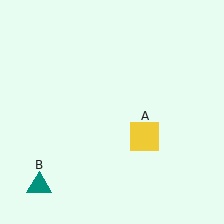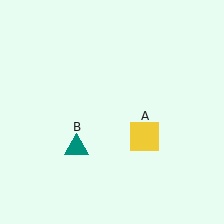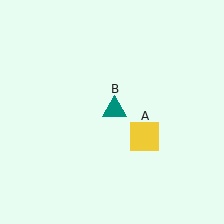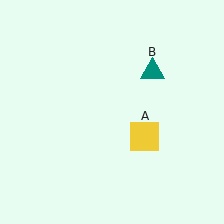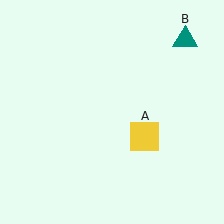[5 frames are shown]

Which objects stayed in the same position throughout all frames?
Yellow square (object A) remained stationary.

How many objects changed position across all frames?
1 object changed position: teal triangle (object B).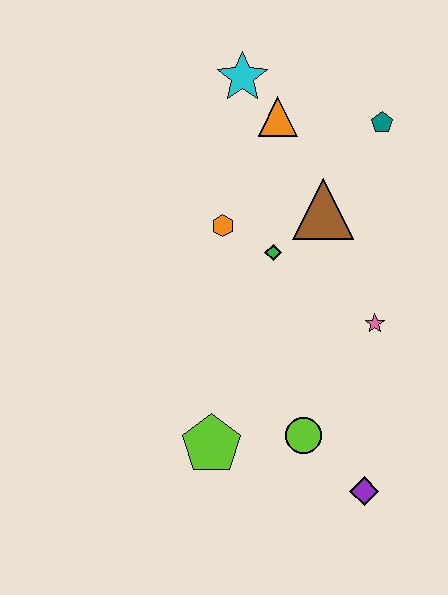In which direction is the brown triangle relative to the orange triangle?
The brown triangle is below the orange triangle.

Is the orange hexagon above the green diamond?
Yes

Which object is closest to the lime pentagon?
The lime circle is closest to the lime pentagon.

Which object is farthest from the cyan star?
The purple diamond is farthest from the cyan star.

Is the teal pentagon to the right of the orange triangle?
Yes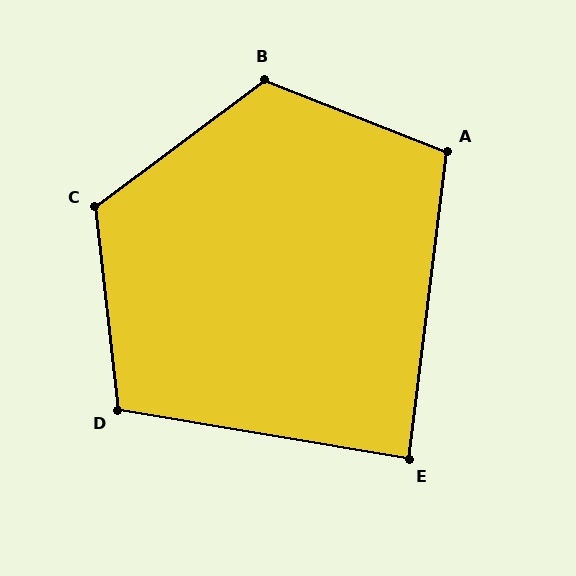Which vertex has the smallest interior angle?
E, at approximately 88 degrees.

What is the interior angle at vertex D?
Approximately 106 degrees (obtuse).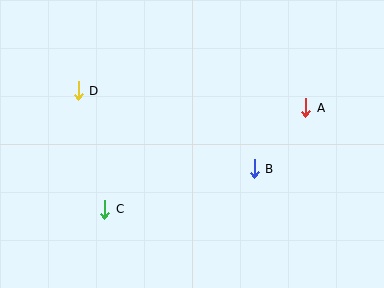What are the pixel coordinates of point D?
Point D is at (78, 91).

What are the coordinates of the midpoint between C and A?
The midpoint between C and A is at (205, 158).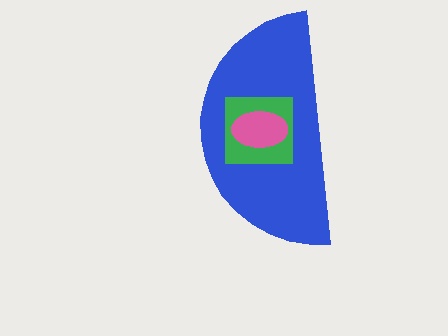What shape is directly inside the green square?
The pink ellipse.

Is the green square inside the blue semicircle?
Yes.